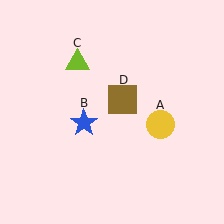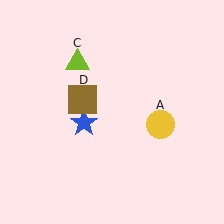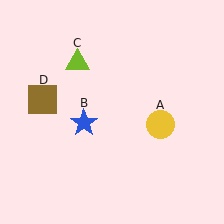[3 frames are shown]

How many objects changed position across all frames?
1 object changed position: brown square (object D).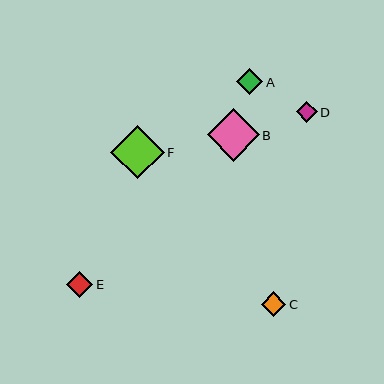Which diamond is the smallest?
Diamond D is the smallest with a size of approximately 21 pixels.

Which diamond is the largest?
Diamond F is the largest with a size of approximately 53 pixels.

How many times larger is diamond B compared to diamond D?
Diamond B is approximately 2.5 times the size of diamond D.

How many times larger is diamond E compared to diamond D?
Diamond E is approximately 1.2 times the size of diamond D.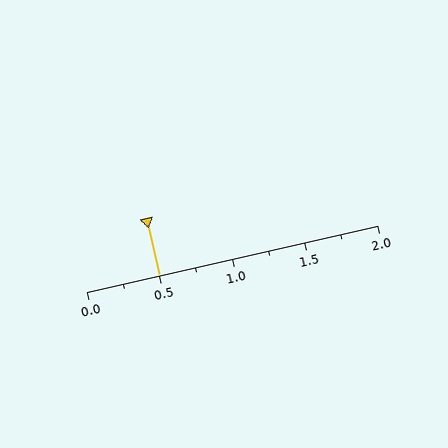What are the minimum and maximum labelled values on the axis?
The axis runs from 0.0 to 2.0.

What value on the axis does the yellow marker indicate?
The marker indicates approximately 0.5.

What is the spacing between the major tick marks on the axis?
The major ticks are spaced 0.5 apart.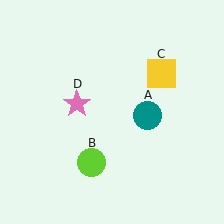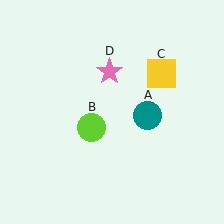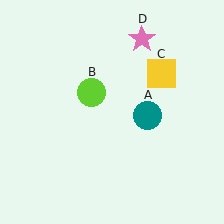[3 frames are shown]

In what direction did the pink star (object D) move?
The pink star (object D) moved up and to the right.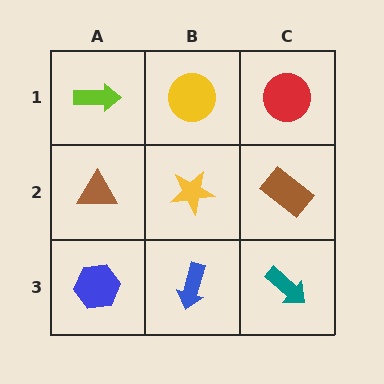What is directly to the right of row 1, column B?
A red circle.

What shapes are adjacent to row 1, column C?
A brown rectangle (row 2, column C), a yellow circle (row 1, column B).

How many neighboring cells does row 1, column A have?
2.